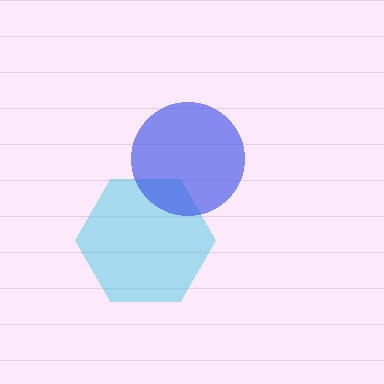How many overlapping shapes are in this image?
There are 2 overlapping shapes in the image.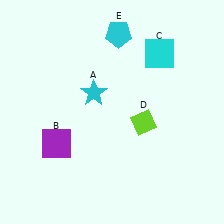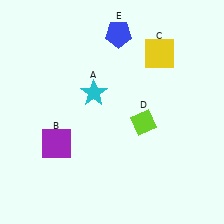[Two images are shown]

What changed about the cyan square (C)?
In Image 1, C is cyan. In Image 2, it changed to yellow.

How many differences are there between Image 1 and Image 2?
There are 2 differences between the two images.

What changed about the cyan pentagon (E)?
In Image 1, E is cyan. In Image 2, it changed to blue.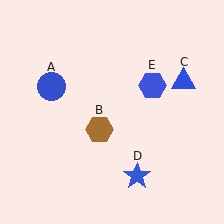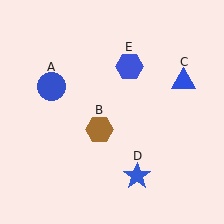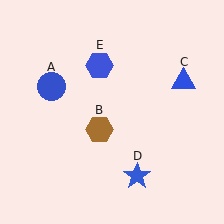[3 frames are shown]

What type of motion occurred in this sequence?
The blue hexagon (object E) rotated counterclockwise around the center of the scene.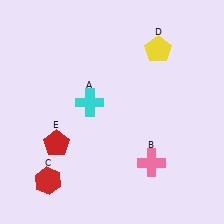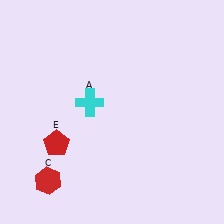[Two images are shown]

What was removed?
The pink cross (B), the yellow pentagon (D) were removed in Image 2.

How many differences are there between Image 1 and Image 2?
There are 2 differences between the two images.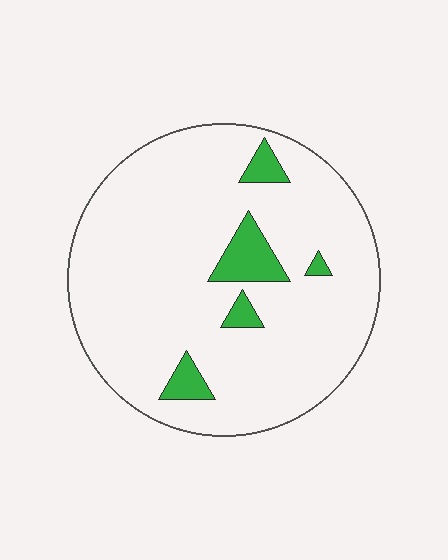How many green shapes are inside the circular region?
5.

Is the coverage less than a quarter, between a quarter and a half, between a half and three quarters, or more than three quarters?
Less than a quarter.